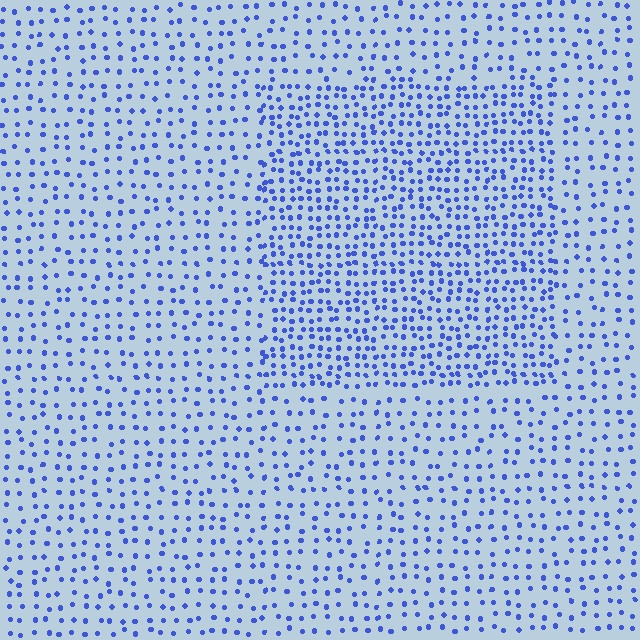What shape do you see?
I see a rectangle.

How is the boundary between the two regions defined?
The boundary is defined by a change in element density (approximately 1.9x ratio). All elements are the same color, size, and shape.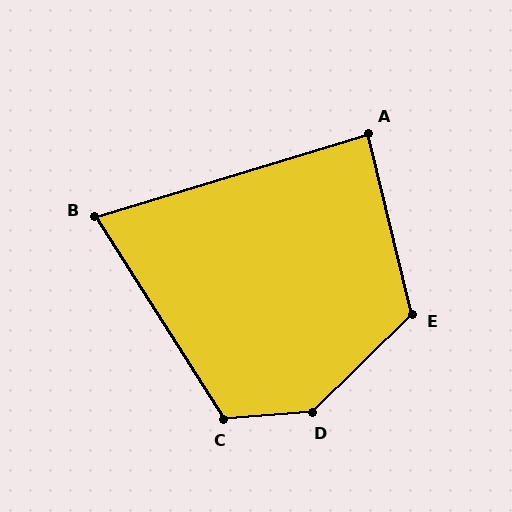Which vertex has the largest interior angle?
D, at approximately 140 degrees.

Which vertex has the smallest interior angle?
B, at approximately 74 degrees.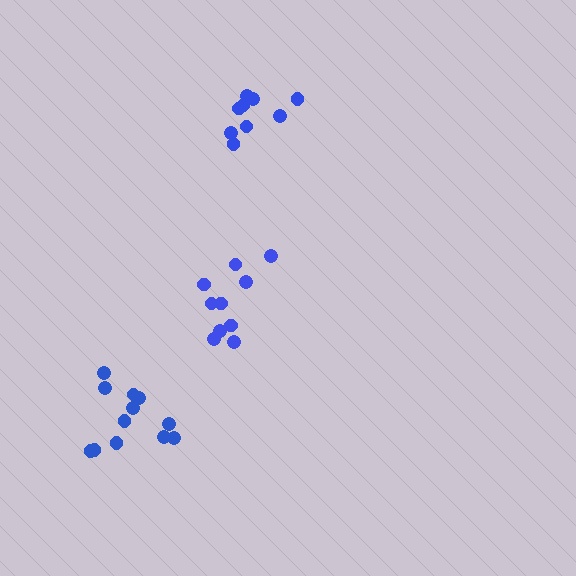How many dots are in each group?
Group 1: 10 dots, Group 2: 9 dots, Group 3: 12 dots (31 total).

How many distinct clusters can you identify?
There are 3 distinct clusters.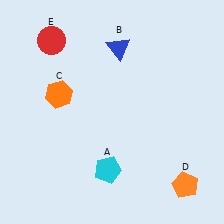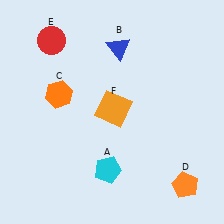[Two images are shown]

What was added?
An orange square (F) was added in Image 2.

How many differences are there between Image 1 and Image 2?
There is 1 difference between the two images.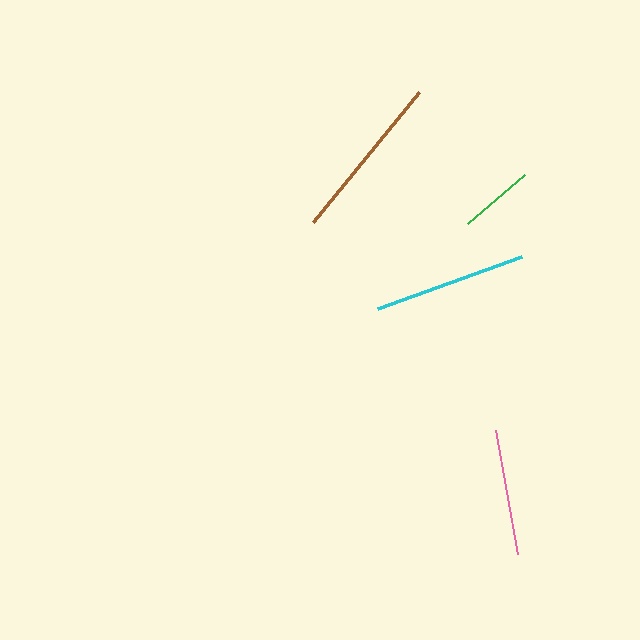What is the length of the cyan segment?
The cyan segment is approximately 152 pixels long.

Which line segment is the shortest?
The green line is the shortest at approximately 75 pixels.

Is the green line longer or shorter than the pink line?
The pink line is longer than the green line.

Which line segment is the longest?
The brown line is the longest at approximately 168 pixels.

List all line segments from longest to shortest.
From longest to shortest: brown, cyan, pink, green.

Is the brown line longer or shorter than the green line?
The brown line is longer than the green line.